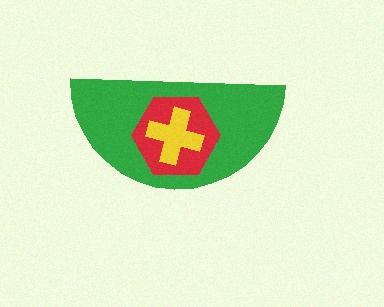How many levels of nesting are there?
3.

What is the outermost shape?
The green semicircle.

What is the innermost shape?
The yellow cross.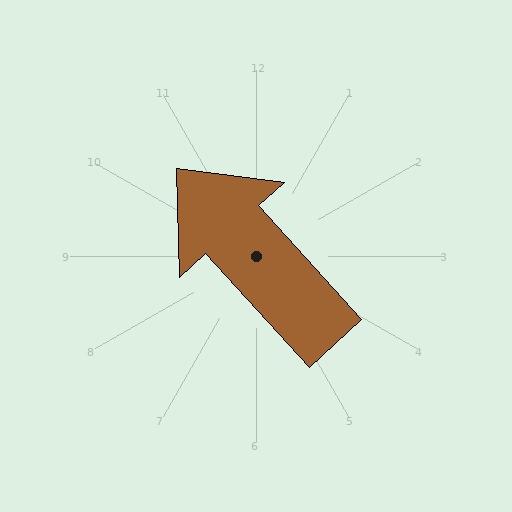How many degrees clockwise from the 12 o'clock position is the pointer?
Approximately 318 degrees.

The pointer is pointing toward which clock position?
Roughly 11 o'clock.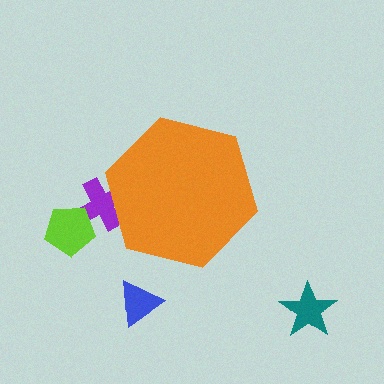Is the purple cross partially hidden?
Yes, the purple cross is partially hidden behind the orange hexagon.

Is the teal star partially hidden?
No, the teal star is fully visible.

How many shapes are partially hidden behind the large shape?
1 shape is partially hidden.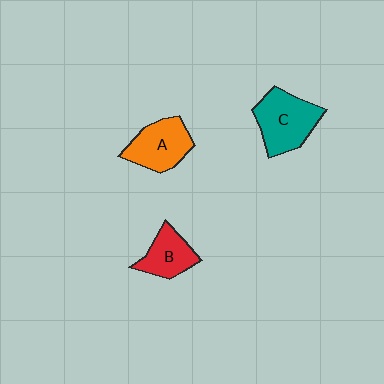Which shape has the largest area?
Shape C (teal).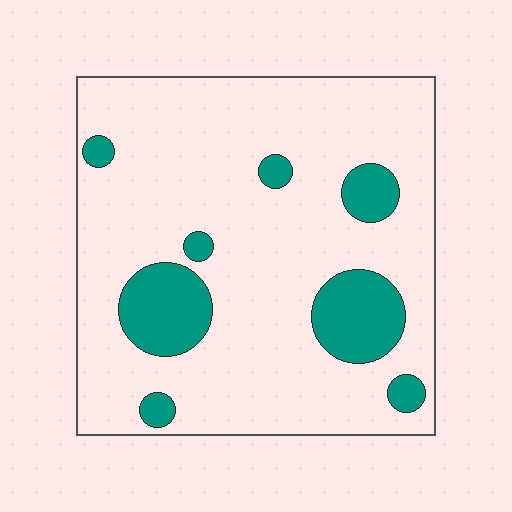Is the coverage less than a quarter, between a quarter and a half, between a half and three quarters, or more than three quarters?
Less than a quarter.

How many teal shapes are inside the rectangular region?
8.